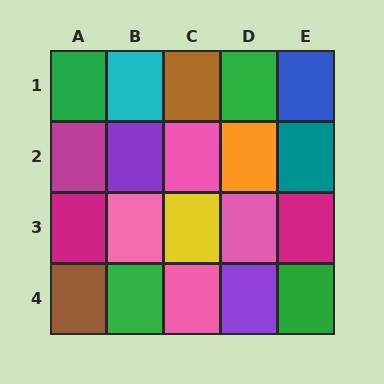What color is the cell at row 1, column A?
Green.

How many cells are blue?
1 cell is blue.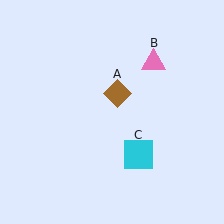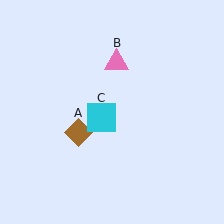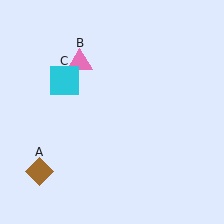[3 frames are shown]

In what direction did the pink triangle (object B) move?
The pink triangle (object B) moved left.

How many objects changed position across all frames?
3 objects changed position: brown diamond (object A), pink triangle (object B), cyan square (object C).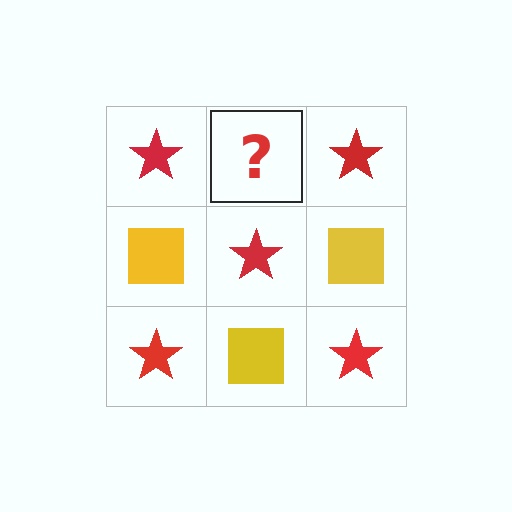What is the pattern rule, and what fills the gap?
The rule is that it alternates red star and yellow square in a checkerboard pattern. The gap should be filled with a yellow square.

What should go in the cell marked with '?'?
The missing cell should contain a yellow square.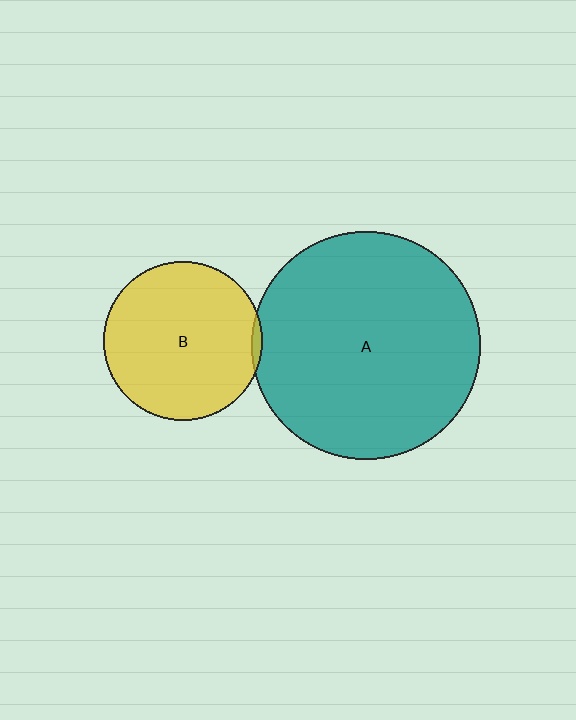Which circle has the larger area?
Circle A (teal).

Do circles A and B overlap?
Yes.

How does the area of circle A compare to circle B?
Approximately 2.1 times.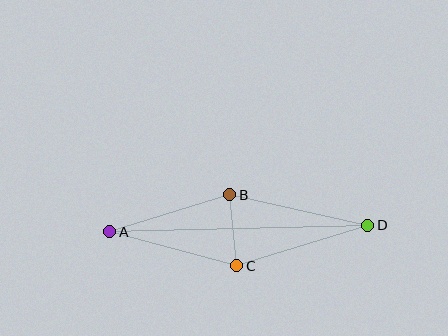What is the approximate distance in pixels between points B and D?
The distance between B and D is approximately 141 pixels.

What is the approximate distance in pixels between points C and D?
The distance between C and D is approximately 137 pixels.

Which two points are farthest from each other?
Points A and D are farthest from each other.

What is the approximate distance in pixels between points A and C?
The distance between A and C is approximately 131 pixels.